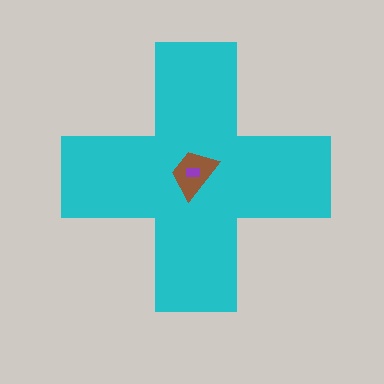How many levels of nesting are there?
3.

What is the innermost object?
The purple rectangle.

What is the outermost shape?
The cyan cross.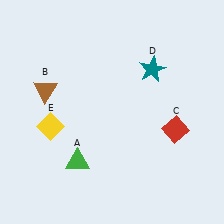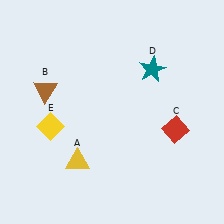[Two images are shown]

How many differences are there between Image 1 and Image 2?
There is 1 difference between the two images.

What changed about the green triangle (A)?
In Image 1, A is green. In Image 2, it changed to yellow.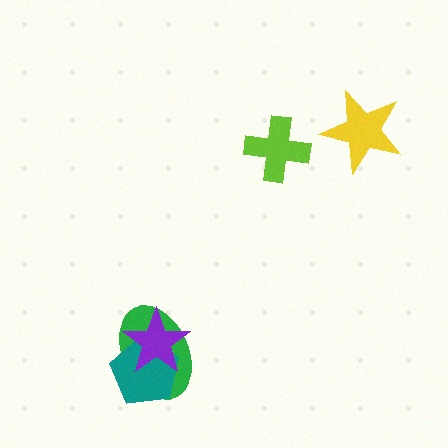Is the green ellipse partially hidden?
Yes, it is partially covered by another shape.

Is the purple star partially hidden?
No, no other shape covers it.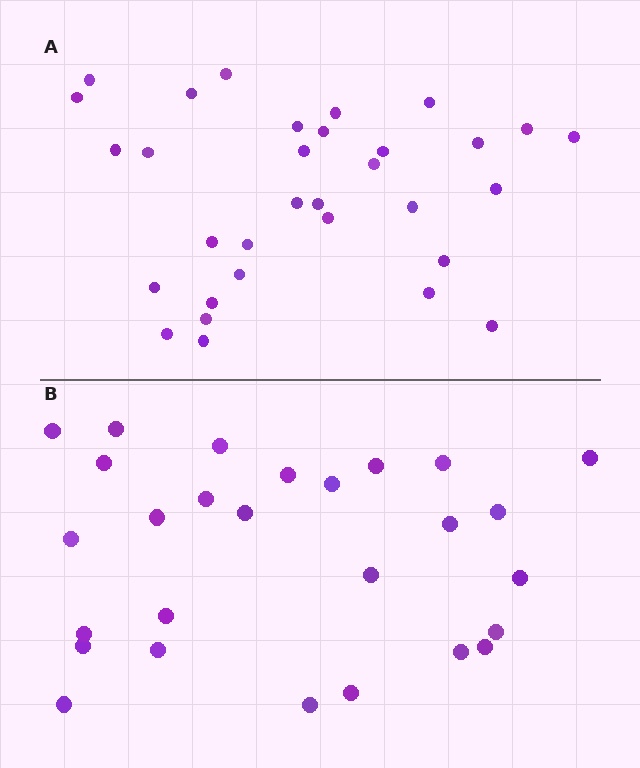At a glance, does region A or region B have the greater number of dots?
Region A (the top region) has more dots.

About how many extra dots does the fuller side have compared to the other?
Region A has about 5 more dots than region B.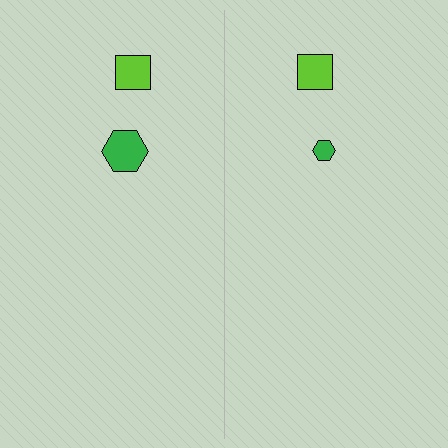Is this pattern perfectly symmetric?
No, the pattern is not perfectly symmetric. The green hexagon on the right side has a different size than its mirror counterpart.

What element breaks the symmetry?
The green hexagon on the right side has a different size than its mirror counterpart.